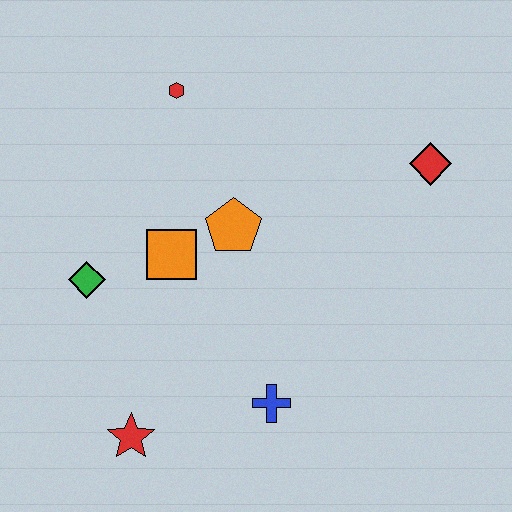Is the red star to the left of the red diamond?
Yes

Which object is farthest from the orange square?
The red diamond is farthest from the orange square.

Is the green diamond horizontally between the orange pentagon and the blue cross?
No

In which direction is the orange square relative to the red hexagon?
The orange square is below the red hexagon.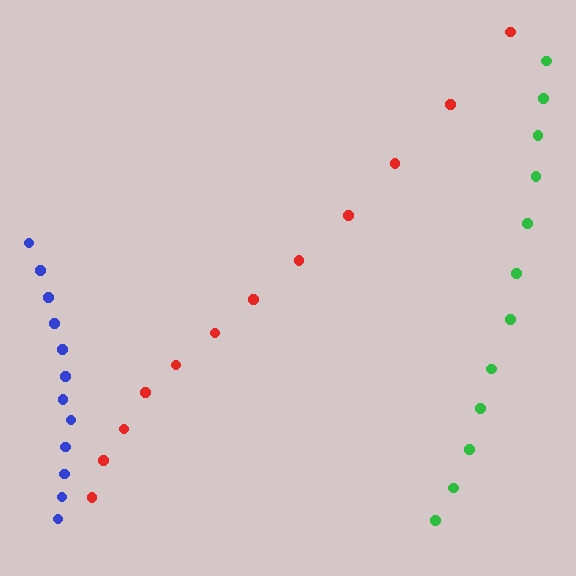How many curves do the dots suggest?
There are 3 distinct paths.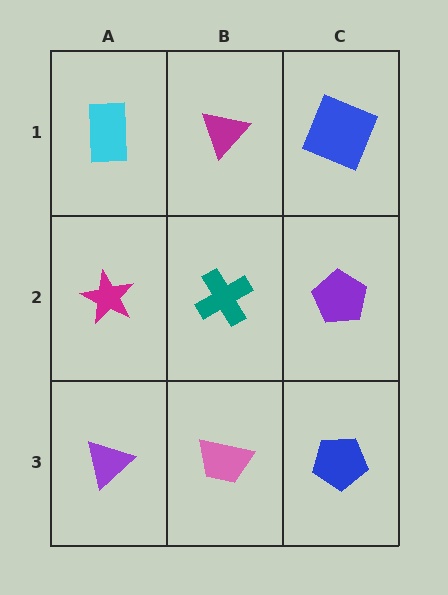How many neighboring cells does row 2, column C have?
3.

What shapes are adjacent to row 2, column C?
A blue square (row 1, column C), a blue pentagon (row 3, column C), a teal cross (row 2, column B).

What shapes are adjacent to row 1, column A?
A magenta star (row 2, column A), a magenta triangle (row 1, column B).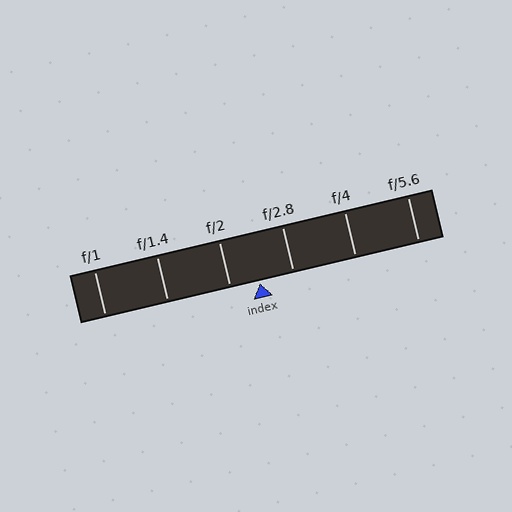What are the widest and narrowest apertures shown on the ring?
The widest aperture shown is f/1 and the narrowest is f/5.6.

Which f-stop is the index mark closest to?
The index mark is closest to f/2.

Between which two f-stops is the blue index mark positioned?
The index mark is between f/2 and f/2.8.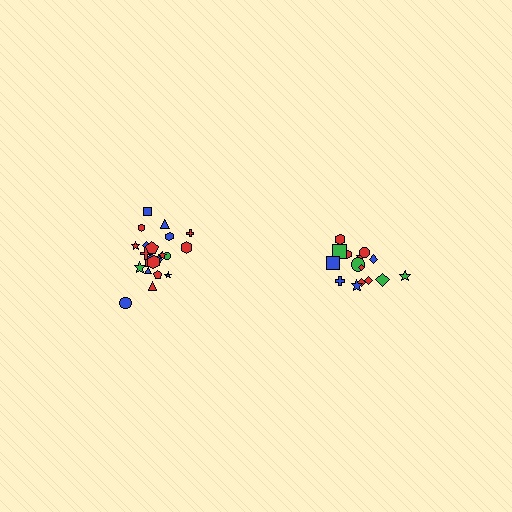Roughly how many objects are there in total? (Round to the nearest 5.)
Roughly 35 objects in total.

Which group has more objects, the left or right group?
The left group.